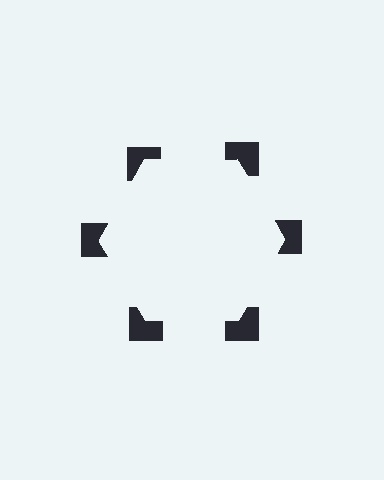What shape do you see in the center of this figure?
An illusory hexagon — its edges are inferred from the aligned wedge cuts in the notched squares, not physically drawn.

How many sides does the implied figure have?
6 sides.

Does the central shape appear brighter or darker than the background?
It typically appears slightly brighter than the background, even though no actual brightness change is drawn.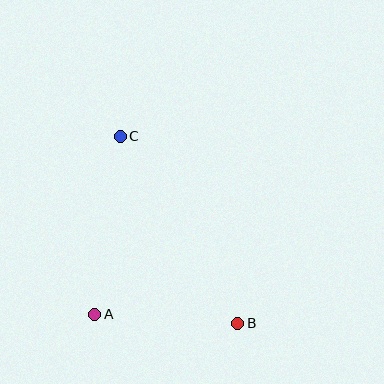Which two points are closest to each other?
Points A and B are closest to each other.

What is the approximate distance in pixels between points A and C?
The distance between A and C is approximately 180 pixels.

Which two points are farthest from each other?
Points B and C are farthest from each other.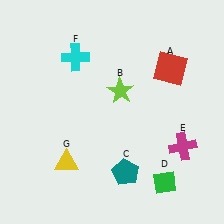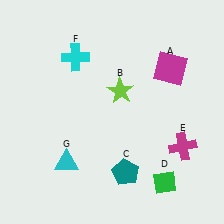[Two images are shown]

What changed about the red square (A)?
In Image 1, A is red. In Image 2, it changed to magenta.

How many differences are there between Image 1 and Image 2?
There are 2 differences between the two images.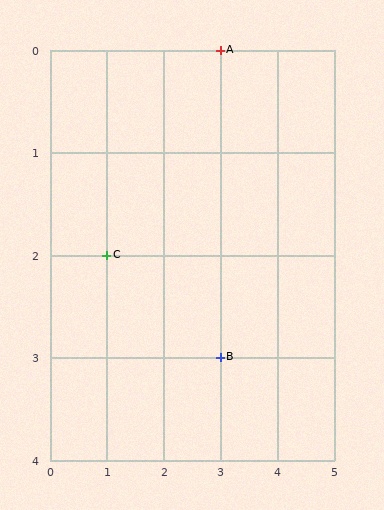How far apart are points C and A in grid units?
Points C and A are 2 columns and 2 rows apart (about 2.8 grid units diagonally).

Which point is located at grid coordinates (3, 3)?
Point B is at (3, 3).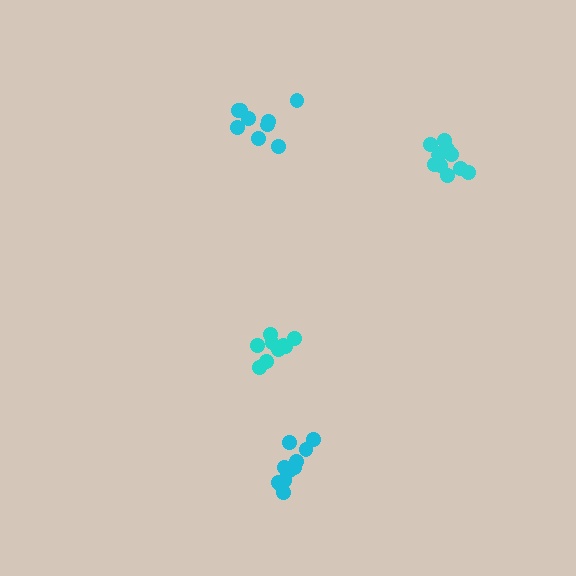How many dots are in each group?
Group 1: 9 dots, Group 2: 11 dots, Group 3: 9 dots, Group 4: 12 dots (41 total).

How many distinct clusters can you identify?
There are 4 distinct clusters.